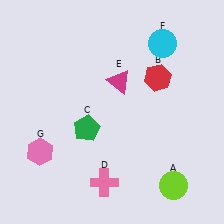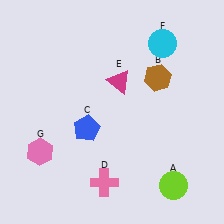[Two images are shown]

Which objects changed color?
B changed from red to brown. C changed from green to blue.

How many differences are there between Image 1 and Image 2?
There are 2 differences between the two images.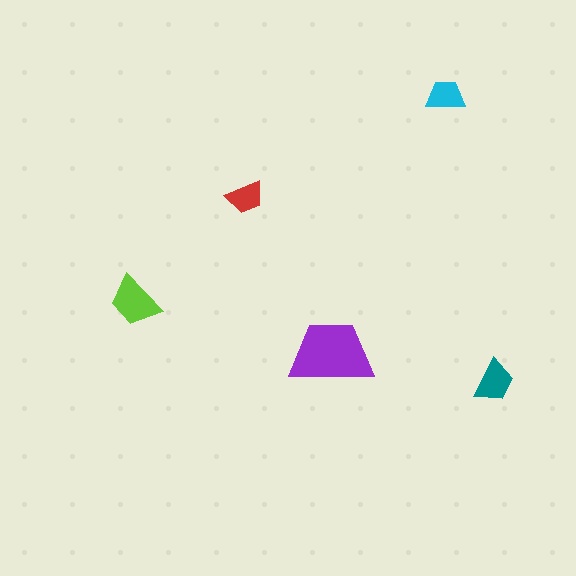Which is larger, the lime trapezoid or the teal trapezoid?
The lime one.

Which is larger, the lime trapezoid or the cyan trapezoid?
The lime one.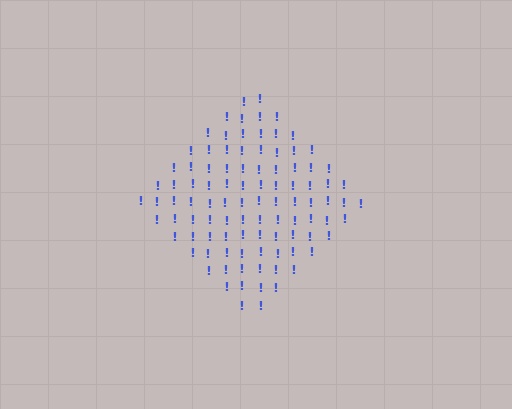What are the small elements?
The small elements are exclamation marks.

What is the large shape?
The large shape is a diamond.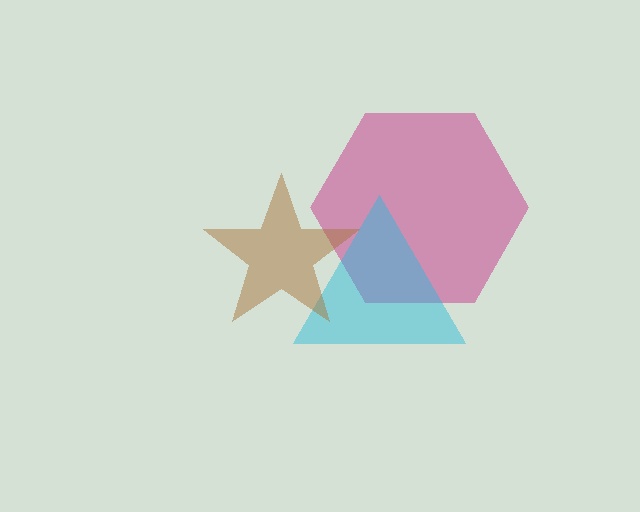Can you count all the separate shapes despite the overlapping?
Yes, there are 3 separate shapes.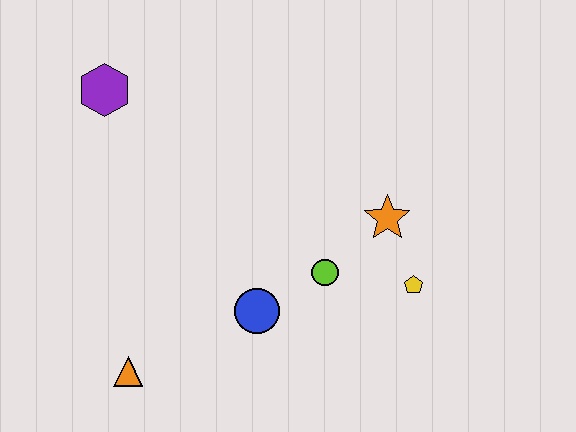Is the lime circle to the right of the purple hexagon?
Yes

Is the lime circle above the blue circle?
Yes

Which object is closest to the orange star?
The yellow pentagon is closest to the orange star.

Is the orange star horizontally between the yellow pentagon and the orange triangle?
Yes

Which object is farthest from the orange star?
The purple hexagon is farthest from the orange star.